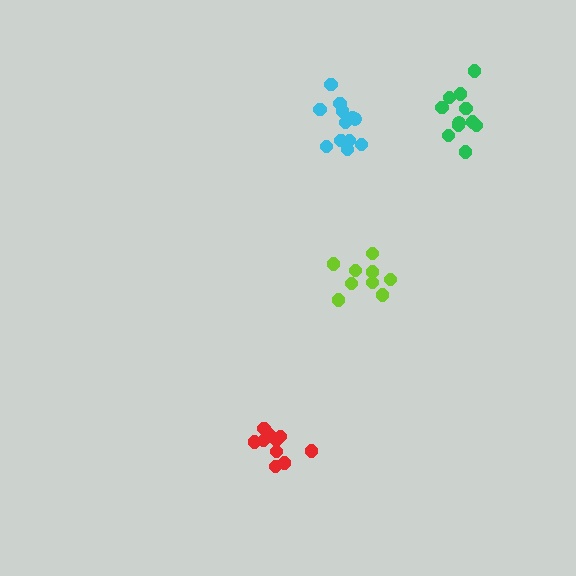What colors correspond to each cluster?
The clusters are colored: cyan, green, lime, red.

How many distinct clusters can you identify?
There are 4 distinct clusters.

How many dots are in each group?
Group 1: 12 dots, Group 2: 11 dots, Group 3: 9 dots, Group 4: 10 dots (42 total).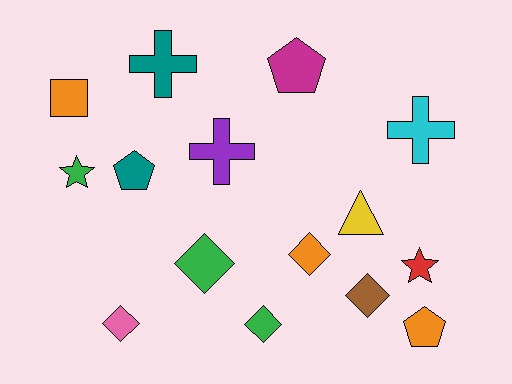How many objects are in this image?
There are 15 objects.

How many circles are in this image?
There are no circles.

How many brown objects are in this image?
There is 1 brown object.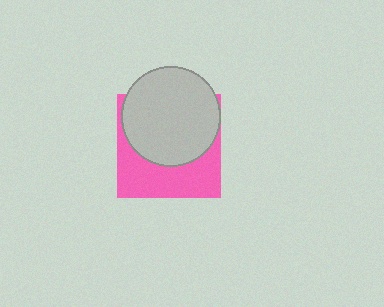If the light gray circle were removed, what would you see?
You would see the complete pink square.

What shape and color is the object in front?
The object in front is a light gray circle.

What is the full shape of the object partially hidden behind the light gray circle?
The partially hidden object is a pink square.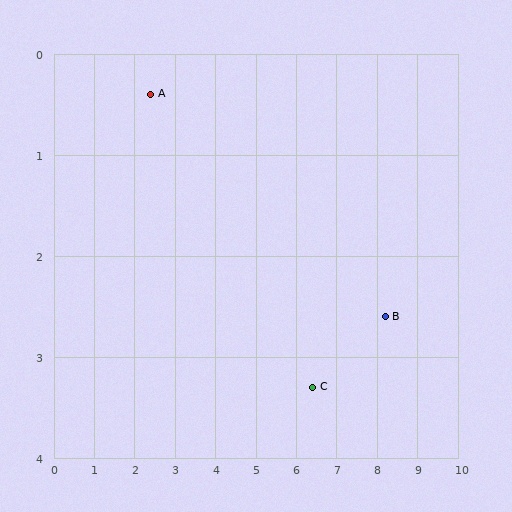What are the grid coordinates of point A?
Point A is at approximately (2.4, 0.4).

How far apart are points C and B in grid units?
Points C and B are about 1.9 grid units apart.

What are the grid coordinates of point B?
Point B is at approximately (8.2, 2.6).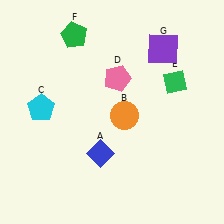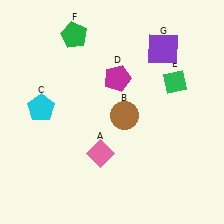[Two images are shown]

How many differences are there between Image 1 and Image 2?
There are 3 differences between the two images.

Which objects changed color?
A changed from blue to pink. B changed from orange to brown. D changed from pink to magenta.